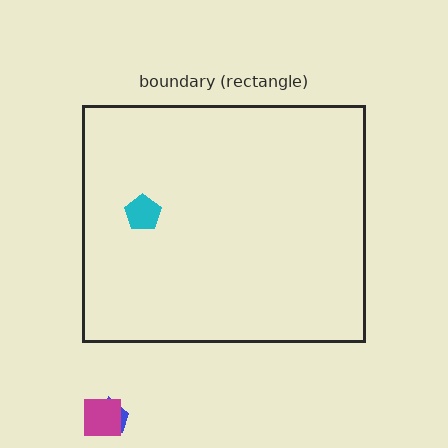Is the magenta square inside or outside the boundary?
Outside.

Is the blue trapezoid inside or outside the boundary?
Outside.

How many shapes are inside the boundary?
1 inside, 2 outside.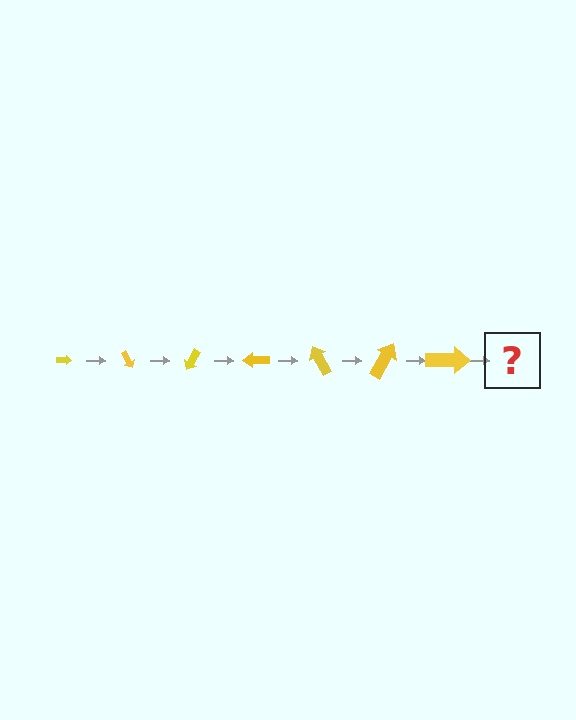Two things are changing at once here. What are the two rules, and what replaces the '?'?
The two rules are that the arrow grows larger each step and it rotates 60 degrees each step. The '?' should be an arrow, larger than the previous one and rotated 420 degrees from the start.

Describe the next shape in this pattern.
It should be an arrow, larger than the previous one and rotated 420 degrees from the start.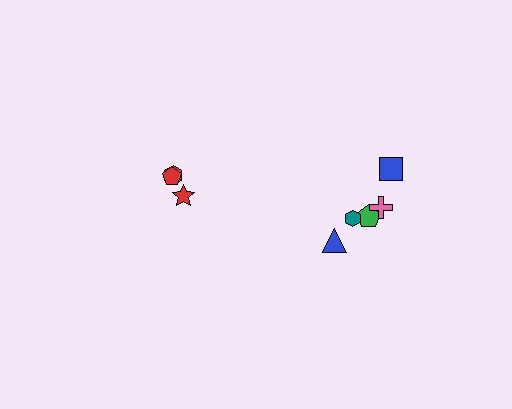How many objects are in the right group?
There are 5 objects.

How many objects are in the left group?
There are 3 objects.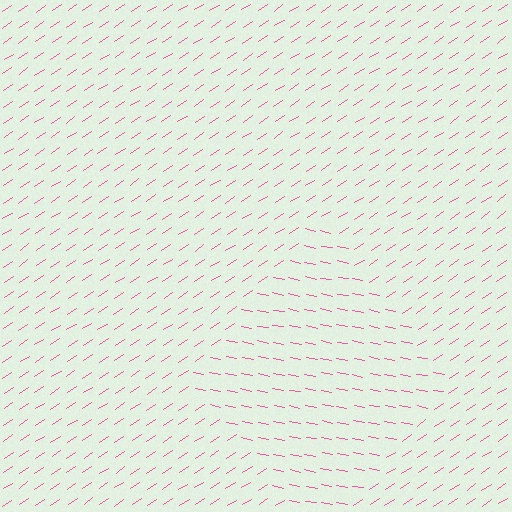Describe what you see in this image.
The image is filled with small pink line segments. A diamond region in the image has lines oriented differently from the surrounding lines, creating a visible texture boundary.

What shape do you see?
I see a diamond.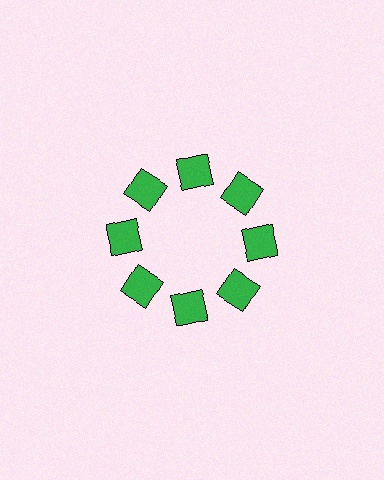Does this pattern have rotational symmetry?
Yes, this pattern has 8-fold rotational symmetry. It looks the same after rotating 45 degrees around the center.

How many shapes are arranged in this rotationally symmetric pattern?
There are 8 shapes, arranged in 8 groups of 1.